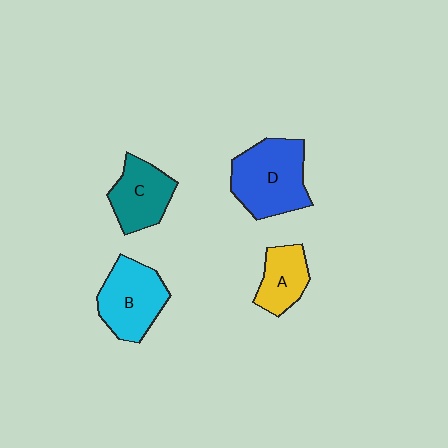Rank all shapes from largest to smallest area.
From largest to smallest: D (blue), B (cyan), C (teal), A (yellow).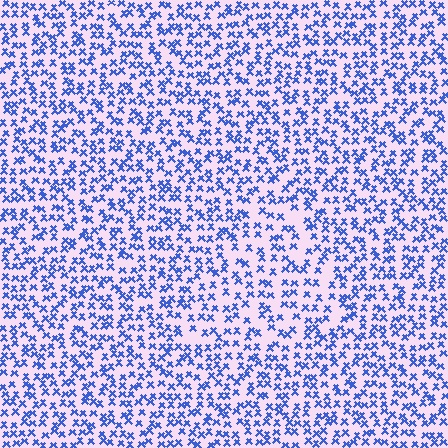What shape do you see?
I see a triangle.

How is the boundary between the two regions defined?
The boundary is defined by a change in element density (approximately 1.4x ratio). All elements are the same color, size, and shape.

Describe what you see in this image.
The image contains small blue elements arranged at two different densities. A triangle-shaped region is visible where the elements are less densely packed than the surrounding area.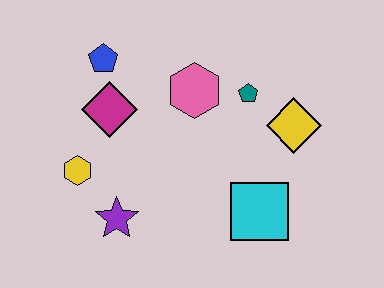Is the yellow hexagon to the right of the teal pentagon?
No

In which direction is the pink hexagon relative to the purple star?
The pink hexagon is above the purple star.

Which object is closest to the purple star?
The yellow hexagon is closest to the purple star.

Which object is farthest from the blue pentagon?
The cyan square is farthest from the blue pentagon.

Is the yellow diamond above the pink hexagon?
No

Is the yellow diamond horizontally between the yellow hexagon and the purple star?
No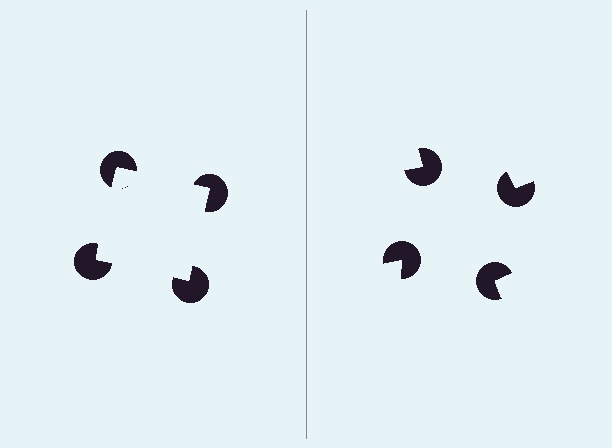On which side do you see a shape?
An illusory square appears on the left side. On the right side the wedge cuts are rotated, so no coherent shape forms.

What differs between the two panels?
The pac-man discs are positioned identically on both sides; only the wedge orientations differ. On the left they align to a square; on the right they are misaligned.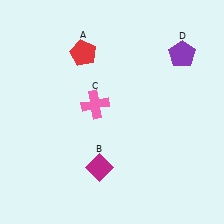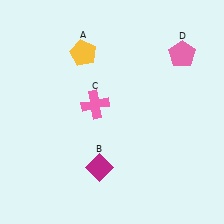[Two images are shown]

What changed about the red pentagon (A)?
In Image 1, A is red. In Image 2, it changed to yellow.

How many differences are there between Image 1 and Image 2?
There are 2 differences between the two images.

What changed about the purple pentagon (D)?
In Image 1, D is purple. In Image 2, it changed to pink.